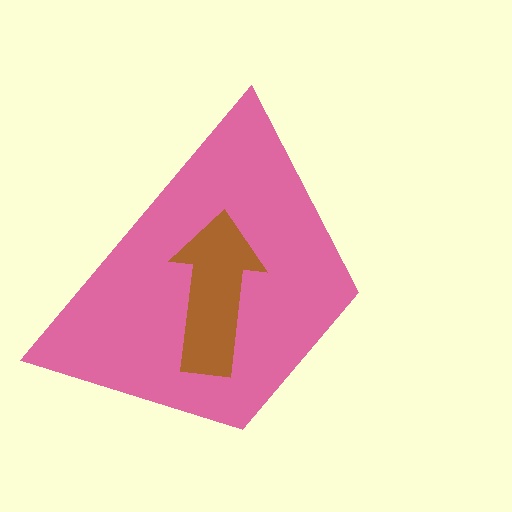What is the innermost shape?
The brown arrow.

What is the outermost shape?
The pink trapezoid.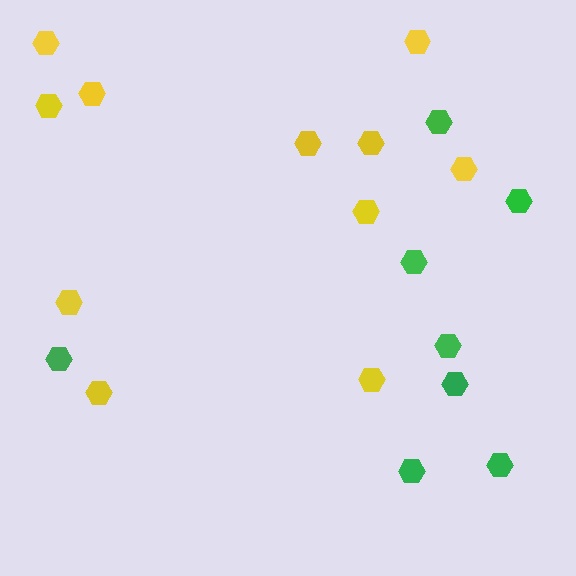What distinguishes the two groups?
There are 2 groups: one group of yellow hexagons (11) and one group of green hexagons (8).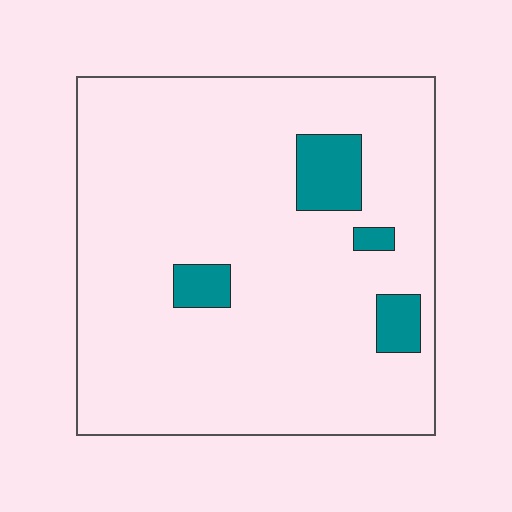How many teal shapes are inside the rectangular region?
4.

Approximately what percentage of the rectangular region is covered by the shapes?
Approximately 10%.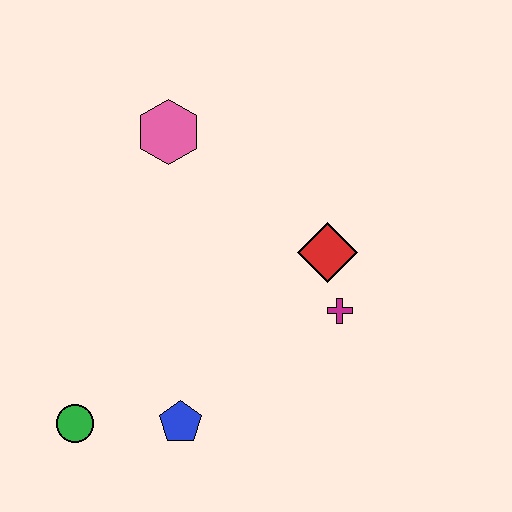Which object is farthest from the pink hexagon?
The green circle is farthest from the pink hexagon.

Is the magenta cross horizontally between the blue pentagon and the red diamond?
No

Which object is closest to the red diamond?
The magenta cross is closest to the red diamond.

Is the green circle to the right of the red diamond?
No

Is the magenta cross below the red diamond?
Yes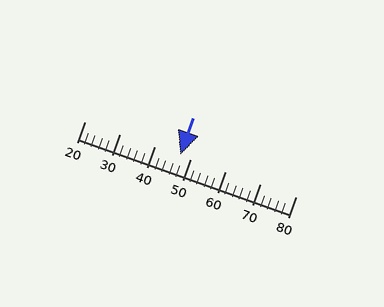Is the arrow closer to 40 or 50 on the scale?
The arrow is closer to 50.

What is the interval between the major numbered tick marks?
The major tick marks are spaced 10 units apart.